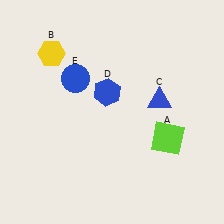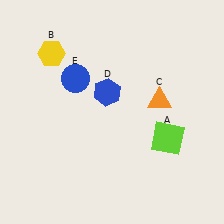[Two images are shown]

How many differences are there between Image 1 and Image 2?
There is 1 difference between the two images.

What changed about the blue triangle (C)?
In Image 1, C is blue. In Image 2, it changed to orange.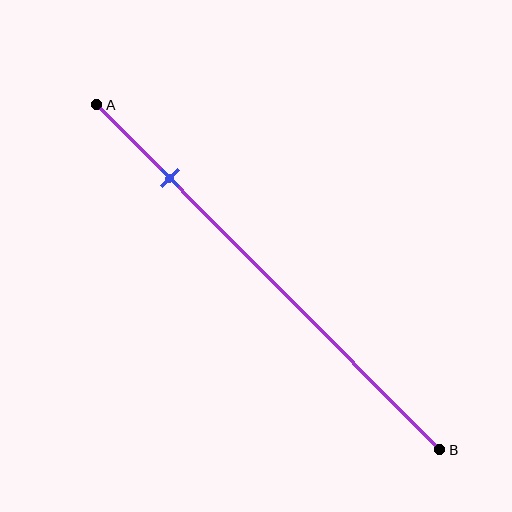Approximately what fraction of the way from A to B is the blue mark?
The blue mark is approximately 20% of the way from A to B.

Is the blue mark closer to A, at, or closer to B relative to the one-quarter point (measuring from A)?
The blue mark is closer to point A than the one-quarter point of segment AB.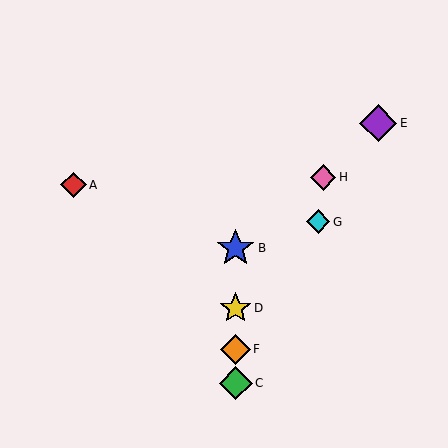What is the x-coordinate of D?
Object D is at x≈236.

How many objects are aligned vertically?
4 objects (B, C, D, F) are aligned vertically.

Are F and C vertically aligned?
Yes, both are at x≈236.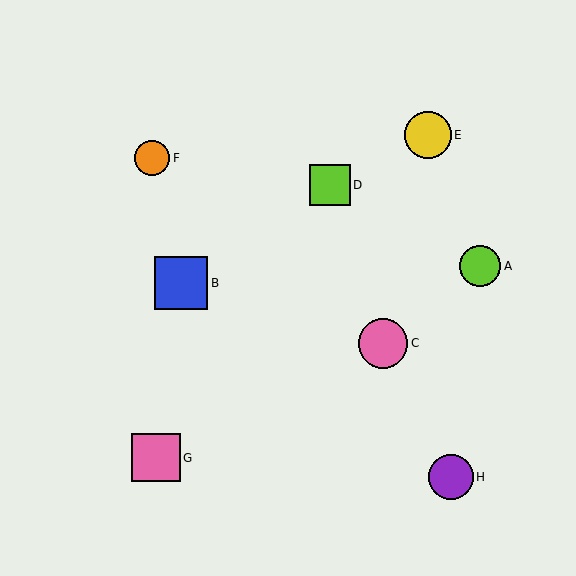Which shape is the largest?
The blue square (labeled B) is the largest.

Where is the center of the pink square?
The center of the pink square is at (156, 458).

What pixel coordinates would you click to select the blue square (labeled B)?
Click at (181, 283) to select the blue square B.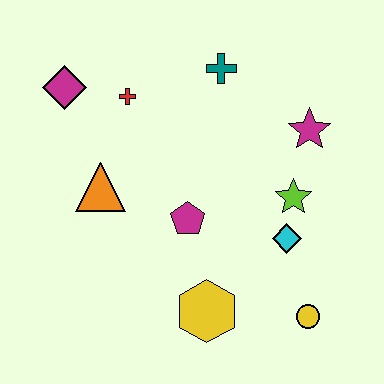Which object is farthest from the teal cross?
The yellow circle is farthest from the teal cross.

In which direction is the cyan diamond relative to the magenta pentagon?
The cyan diamond is to the right of the magenta pentagon.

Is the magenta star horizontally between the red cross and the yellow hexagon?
No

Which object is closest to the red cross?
The magenta diamond is closest to the red cross.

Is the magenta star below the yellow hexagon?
No